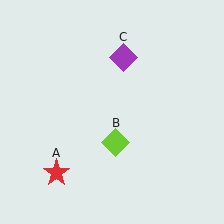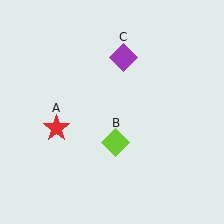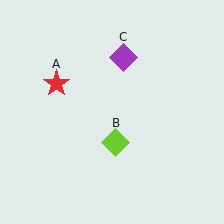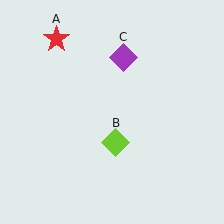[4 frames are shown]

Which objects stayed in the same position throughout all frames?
Lime diamond (object B) and purple diamond (object C) remained stationary.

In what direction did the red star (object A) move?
The red star (object A) moved up.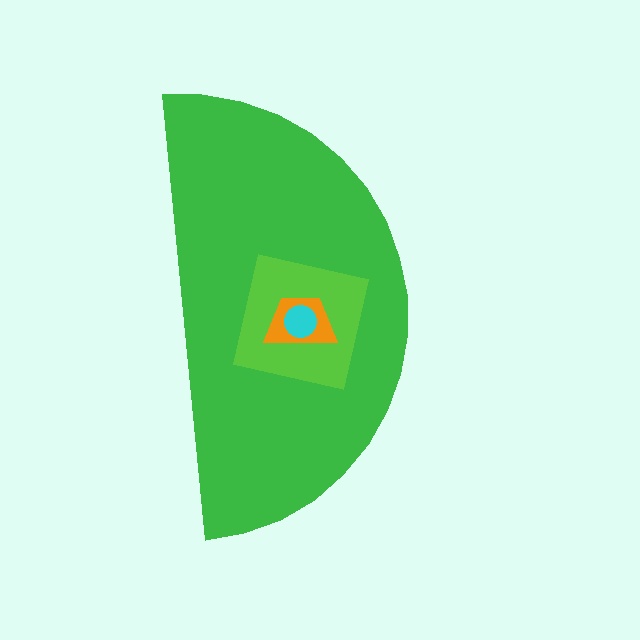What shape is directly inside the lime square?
The orange trapezoid.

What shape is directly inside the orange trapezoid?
The cyan circle.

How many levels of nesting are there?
4.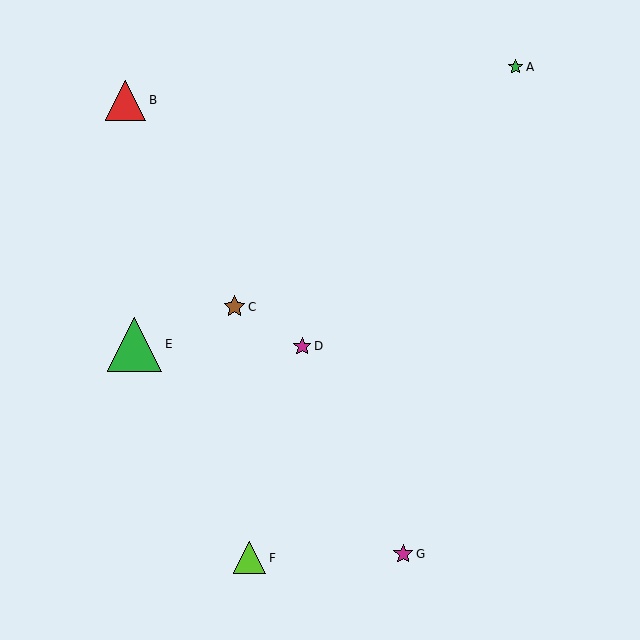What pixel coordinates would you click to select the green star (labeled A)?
Click at (516, 67) to select the green star A.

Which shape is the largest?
The green triangle (labeled E) is the largest.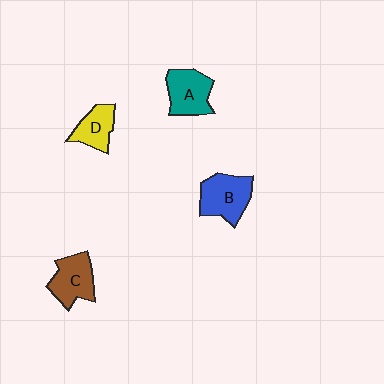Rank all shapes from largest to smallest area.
From largest to smallest: B (blue), A (teal), C (brown), D (yellow).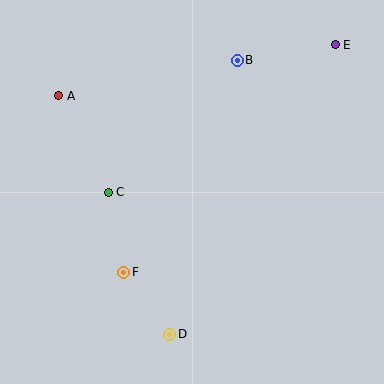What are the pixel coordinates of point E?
Point E is at (335, 45).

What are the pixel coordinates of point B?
Point B is at (237, 60).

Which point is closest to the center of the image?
Point C at (108, 192) is closest to the center.